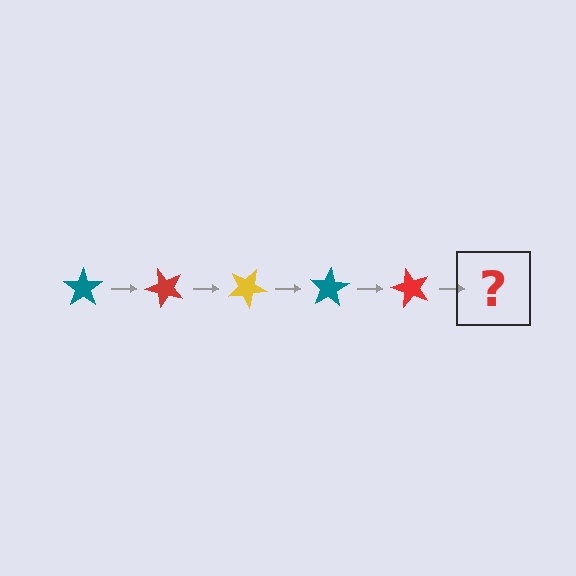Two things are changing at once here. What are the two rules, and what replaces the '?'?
The two rules are that it rotates 50 degrees each step and the color cycles through teal, red, and yellow. The '?' should be a yellow star, rotated 250 degrees from the start.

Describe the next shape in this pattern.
It should be a yellow star, rotated 250 degrees from the start.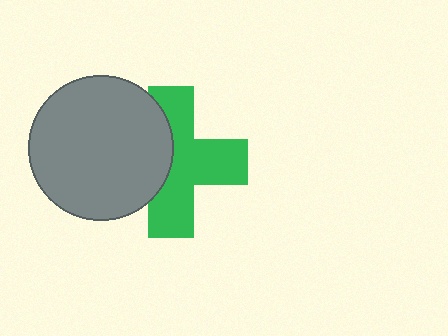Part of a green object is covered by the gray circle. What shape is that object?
It is a cross.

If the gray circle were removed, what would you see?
You would see the complete green cross.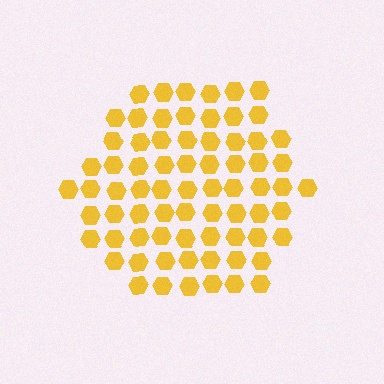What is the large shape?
The large shape is a hexagon.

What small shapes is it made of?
It is made of small hexagons.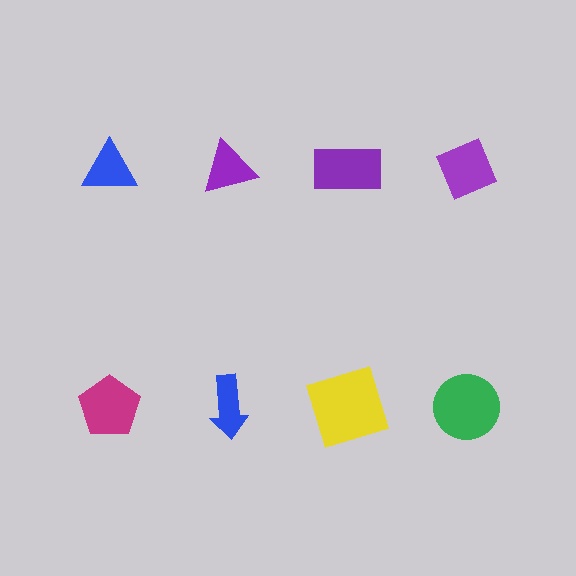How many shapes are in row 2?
4 shapes.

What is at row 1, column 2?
A purple triangle.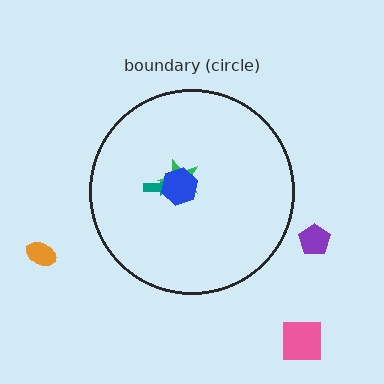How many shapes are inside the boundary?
3 inside, 3 outside.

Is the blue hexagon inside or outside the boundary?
Inside.